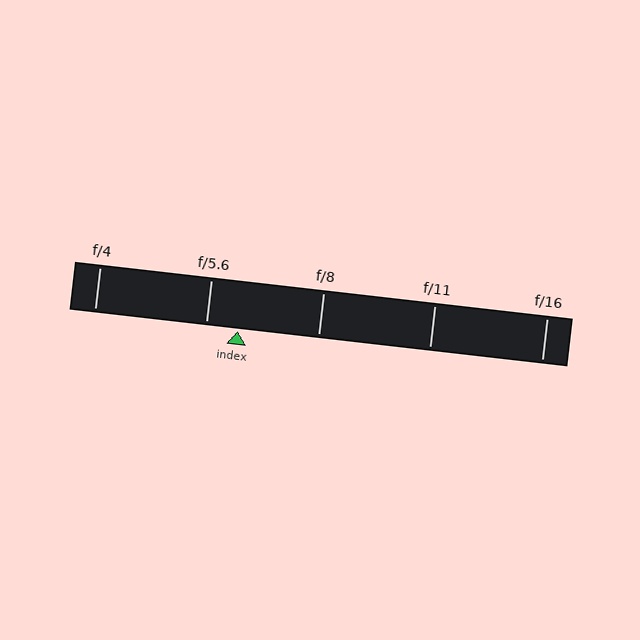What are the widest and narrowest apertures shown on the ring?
The widest aperture shown is f/4 and the narrowest is f/16.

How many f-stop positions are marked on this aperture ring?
There are 5 f-stop positions marked.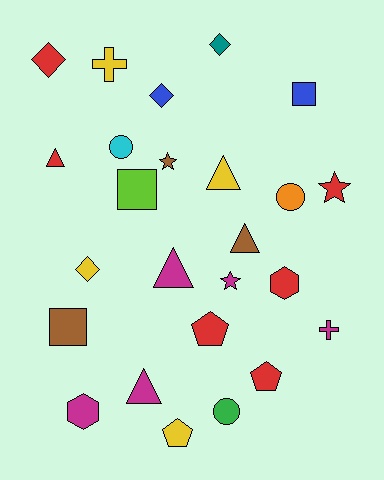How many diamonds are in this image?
There are 4 diamonds.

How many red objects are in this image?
There are 6 red objects.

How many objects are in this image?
There are 25 objects.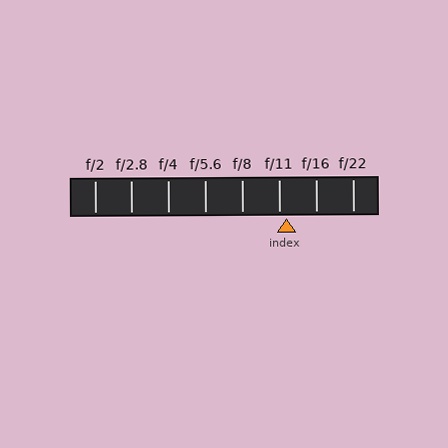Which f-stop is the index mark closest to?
The index mark is closest to f/11.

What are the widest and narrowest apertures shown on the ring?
The widest aperture shown is f/2 and the narrowest is f/22.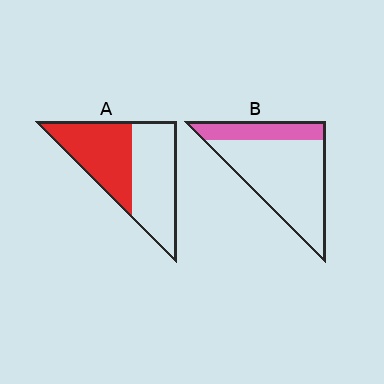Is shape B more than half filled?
No.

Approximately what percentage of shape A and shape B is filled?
A is approximately 45% and B is approximately 25%.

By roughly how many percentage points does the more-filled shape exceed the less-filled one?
By roughly 20 percentage points (A over B).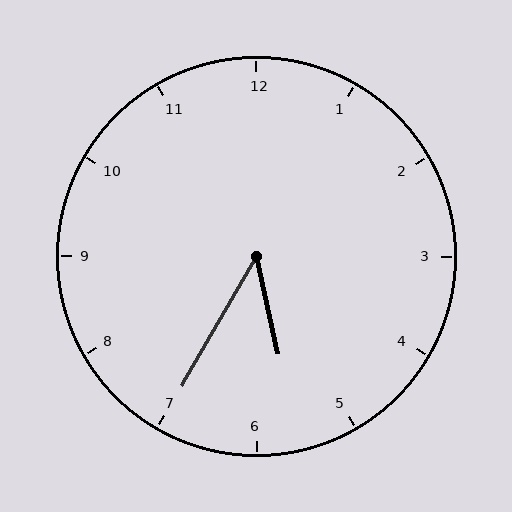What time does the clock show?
5:35.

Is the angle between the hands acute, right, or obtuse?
It is acute.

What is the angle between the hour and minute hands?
Approximately 42 degrees.